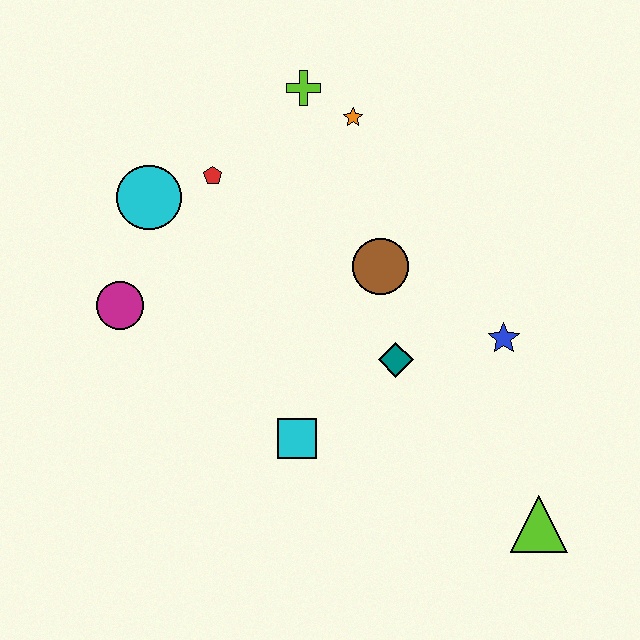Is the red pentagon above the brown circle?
Yes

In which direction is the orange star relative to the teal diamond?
The orange star is above the teal diamond.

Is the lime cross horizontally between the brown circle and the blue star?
No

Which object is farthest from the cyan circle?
The lime triangle is farthest from the cyan circle.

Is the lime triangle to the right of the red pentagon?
Yes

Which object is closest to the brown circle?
The teal diamond is closest to the brown circle.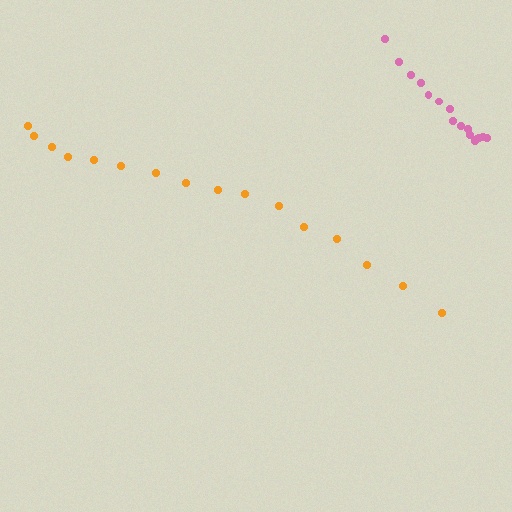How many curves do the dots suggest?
There are 2 distinct paths.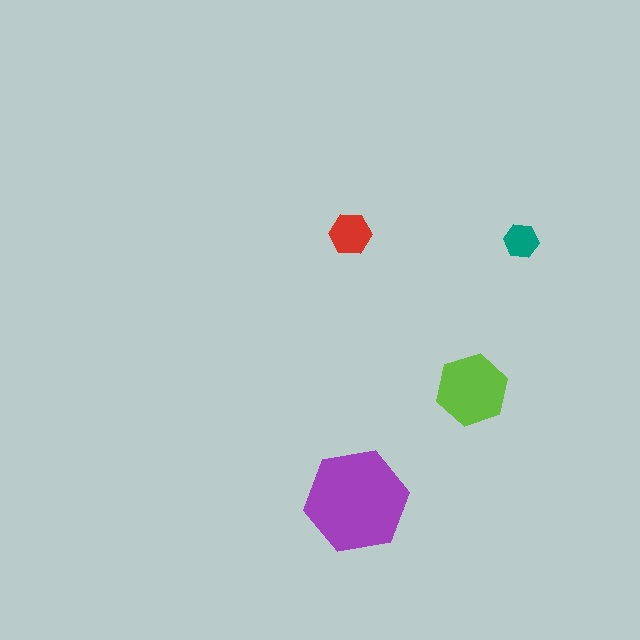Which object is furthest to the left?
The red hexagon is leftmost.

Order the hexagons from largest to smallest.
the purple one, the lime one, the red one, the teal one.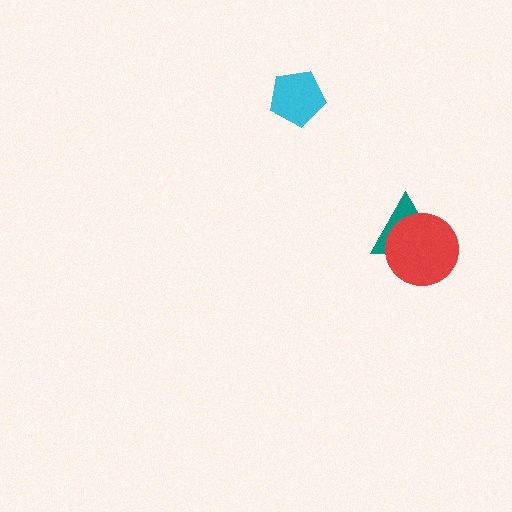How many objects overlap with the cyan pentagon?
0 objects overlap with the cyan pentagon.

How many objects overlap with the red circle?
1 object overlaps with the red circle.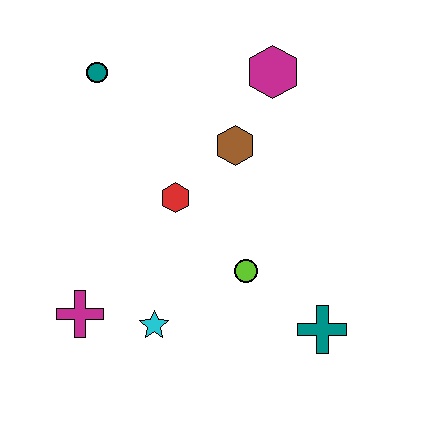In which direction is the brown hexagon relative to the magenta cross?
The brown hexagon is above the magenta cross.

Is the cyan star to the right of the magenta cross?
Yes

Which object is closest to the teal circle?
The red hexagon is closest to the teal circle.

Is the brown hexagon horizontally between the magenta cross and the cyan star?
No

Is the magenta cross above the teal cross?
Yes